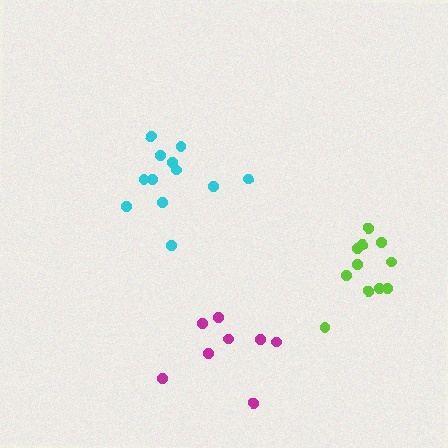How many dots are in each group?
Group 1: 12 dots, Group 2: 8 dots, Group 3: 11 dots (31 total).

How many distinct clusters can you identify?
There are 3 distinct clusters.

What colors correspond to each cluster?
The clusters are colored: cyan, magenta, lime.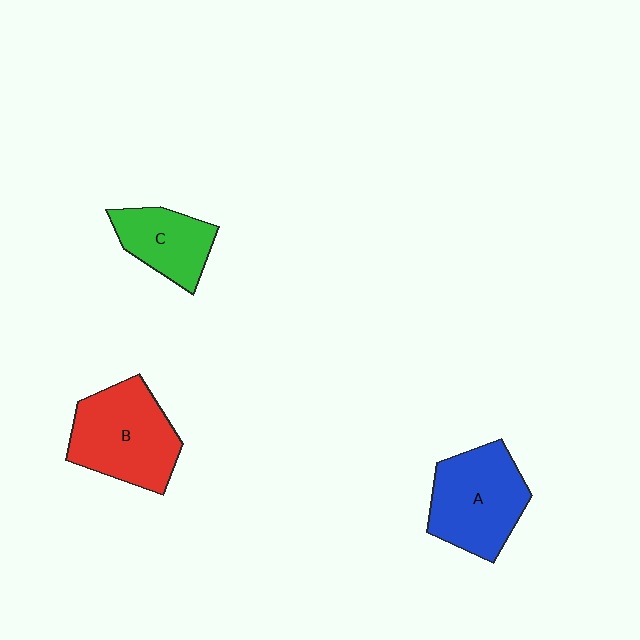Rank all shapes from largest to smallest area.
From largest to smallest: B (red), A (blue), C (green).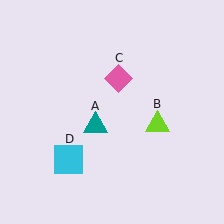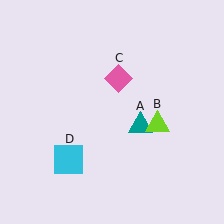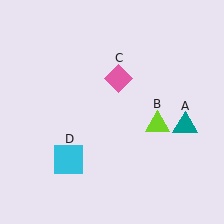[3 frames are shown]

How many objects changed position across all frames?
1 object changed position: teal triangle (object A).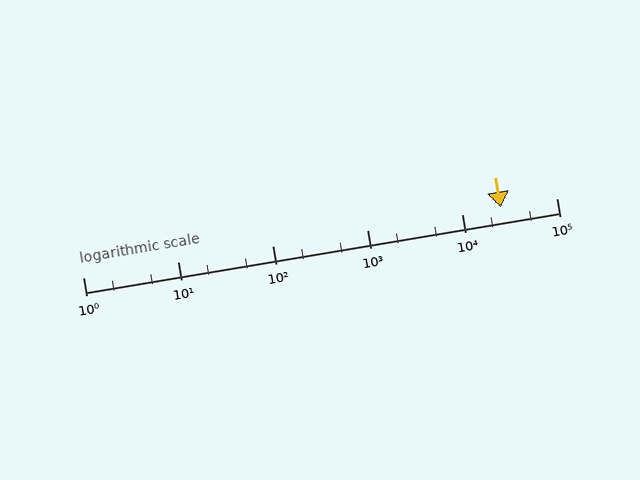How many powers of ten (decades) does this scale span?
The scale spans 5 decades, from 1 to 100000.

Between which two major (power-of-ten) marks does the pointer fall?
The pointer is between 10000 and 100000.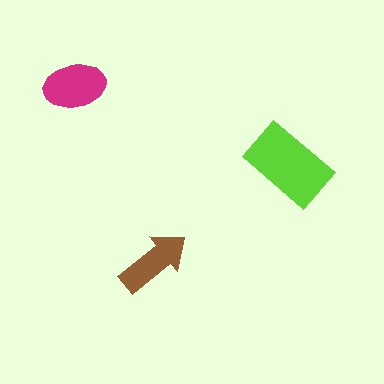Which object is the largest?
The lime rectangle.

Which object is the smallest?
The brown arrow.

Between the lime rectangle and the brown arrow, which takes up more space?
The lime rectangle.